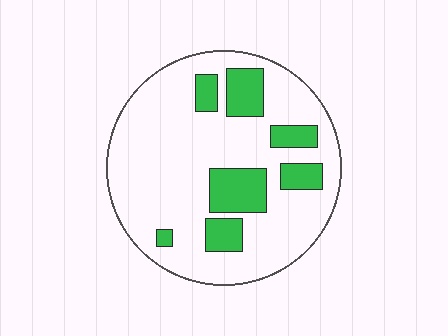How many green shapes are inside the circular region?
7.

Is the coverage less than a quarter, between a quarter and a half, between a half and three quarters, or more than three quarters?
Less than a quarter.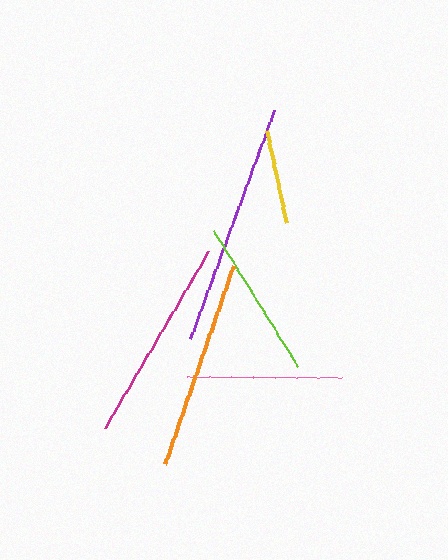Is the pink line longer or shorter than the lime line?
The lime line is longer than the pink line.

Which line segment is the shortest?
The yellow line is the shortest at approximately 93 pixels.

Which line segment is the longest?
The purple line is the longest at approximately 243 pixels.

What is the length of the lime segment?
The lime segment is approximately 159 pixels long.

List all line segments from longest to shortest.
From longest to shortest: purple, orange, magenta, lime, pink, yellow.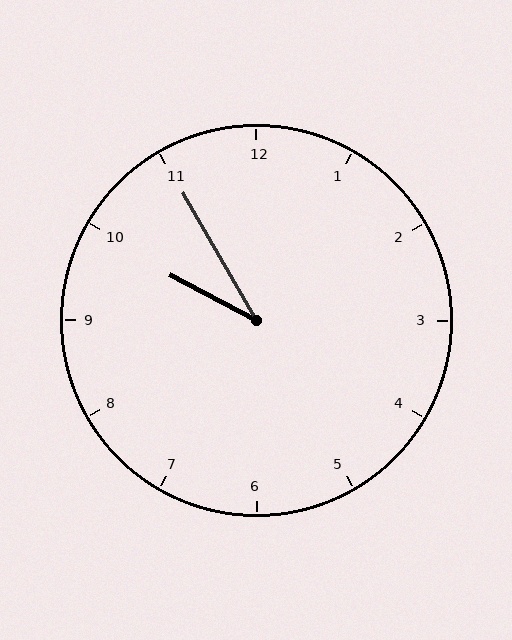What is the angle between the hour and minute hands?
Approximately 32 degrees.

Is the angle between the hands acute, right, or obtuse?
It is acute.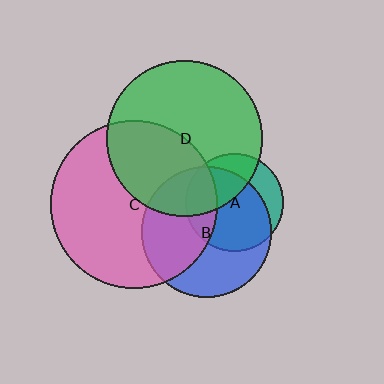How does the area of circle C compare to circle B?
Approximately 1.7 times.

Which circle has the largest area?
Circle C (pink).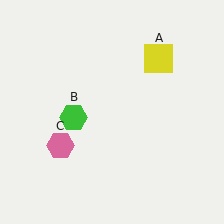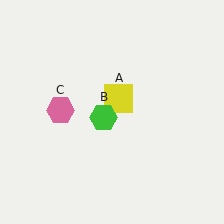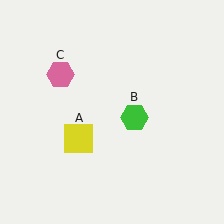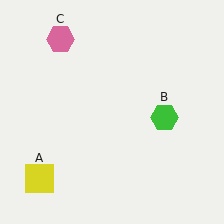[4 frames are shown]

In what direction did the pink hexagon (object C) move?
The pink hexagon (object C) moved up.